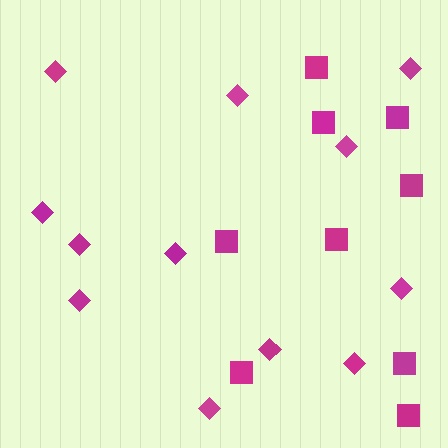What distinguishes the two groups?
There are 2 groups: one group of squares (9) and one group of diamonds (12).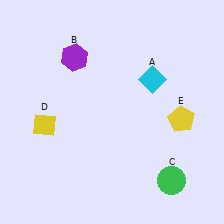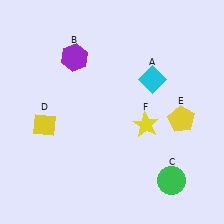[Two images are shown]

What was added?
A yellow star (F) was added in Image 2.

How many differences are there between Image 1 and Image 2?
There is 1 difference between the two images.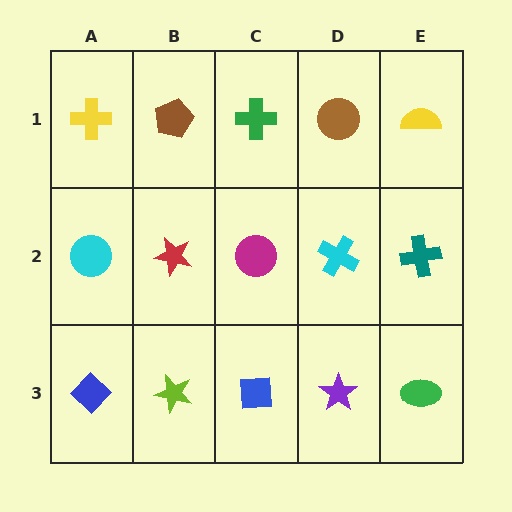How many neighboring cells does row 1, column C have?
3.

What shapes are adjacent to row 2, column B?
A brown pentagon (row 1, column B), a lime star (row 3, column B), a cyan circle (row 2, column A), a magenta circle (row 2, column C).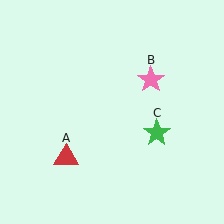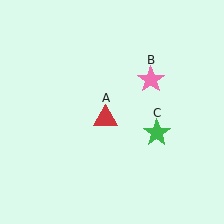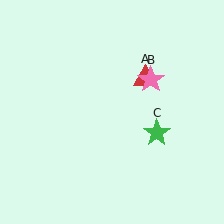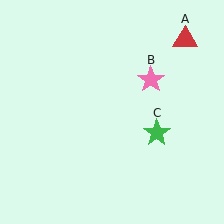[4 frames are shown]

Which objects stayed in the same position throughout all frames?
Pink star (object B) and green star (object C) remained stationary.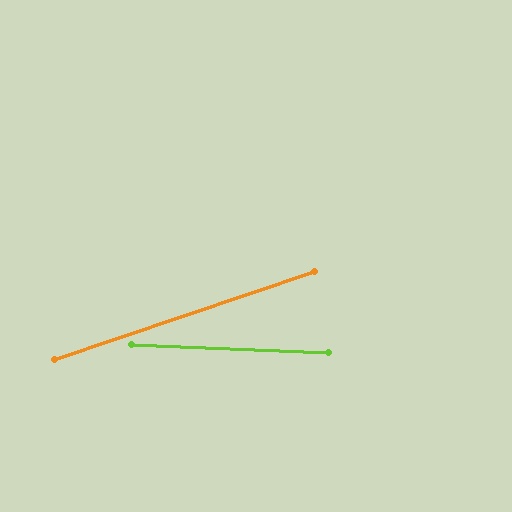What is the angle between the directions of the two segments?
Approximately 21 degrees.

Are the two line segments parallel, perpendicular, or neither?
Neither parallel nor perpendicular — they differ by about 21°.